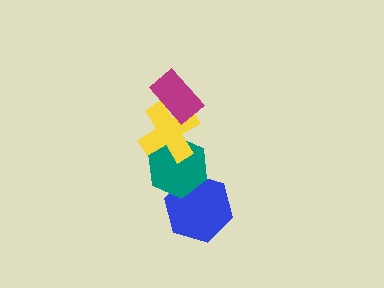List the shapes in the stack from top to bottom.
From top to bottom: the magenta rectangle, the yellow cross, the teal hexagon, the blue hexagon.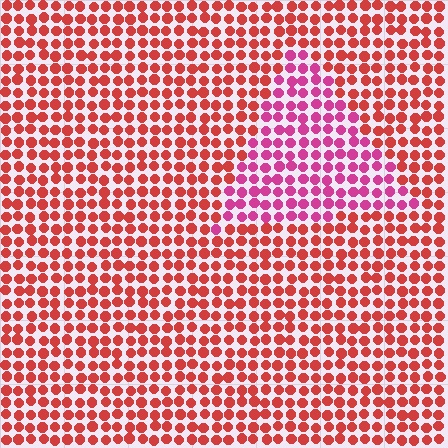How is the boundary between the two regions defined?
The boundary is defined purely by a slight shift in hue (about 37 degrees). Spacing, size, and orientation are identical on both sides.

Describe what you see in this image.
The image is filled with small red elements in a uniform arrangement. A triangle-shaped region is visible where the elements are tinted to a slightly different hue, forming a subtle color boundary.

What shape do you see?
I see a triangle.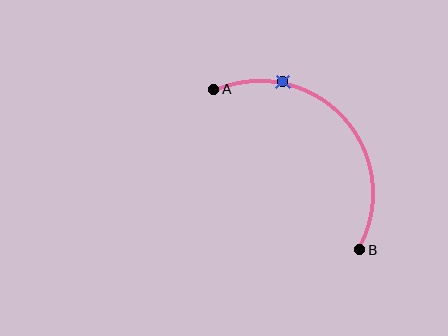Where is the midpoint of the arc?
The arc midpoint is the point on the curve farthest from the straight line joining A and B. It sits above and to the right of that line.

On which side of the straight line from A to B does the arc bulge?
The arc bulges above and to the right of the straight line connecting A and B.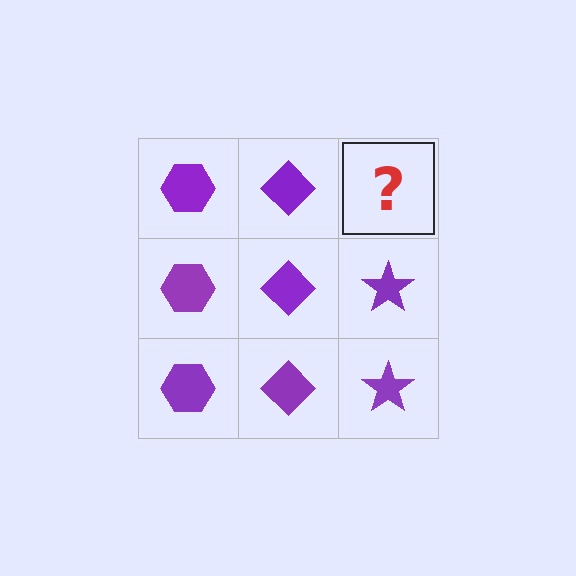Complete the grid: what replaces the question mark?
The question mark should be replaced with a purple star.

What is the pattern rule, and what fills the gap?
The rule is that each column has a consistent shape. The gap should be filled with a purple star.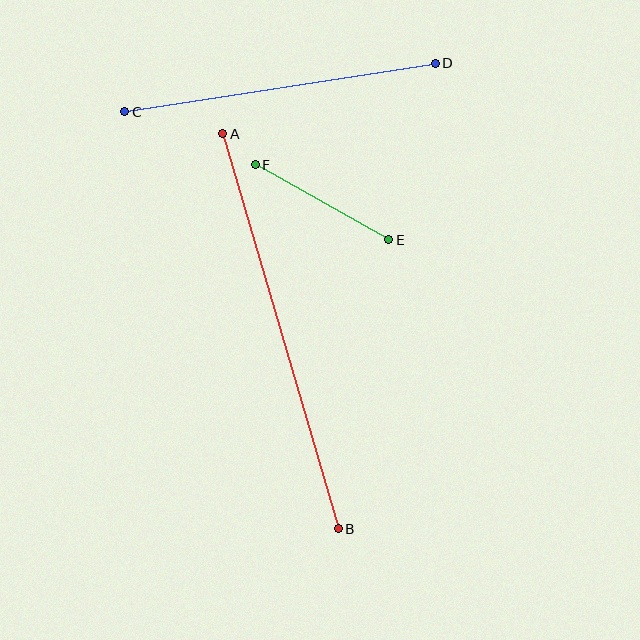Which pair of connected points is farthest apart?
Points A and B are farthest apart.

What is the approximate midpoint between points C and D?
The midpoint is at approximately (280, 87) pixels.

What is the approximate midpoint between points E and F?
The midpoint is at approximately (322, 202) pixels.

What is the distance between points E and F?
The distance is approximately 153 pixels.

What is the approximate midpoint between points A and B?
The midpoint is at approximately (281, 331) pixels.